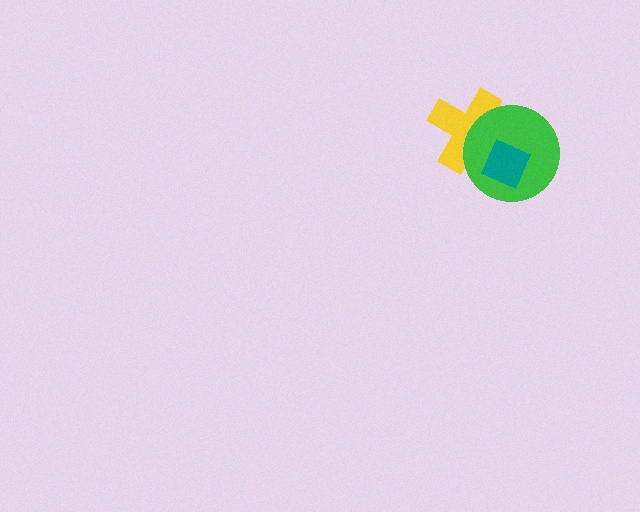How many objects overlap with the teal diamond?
2 objects overlap with the teal diamond.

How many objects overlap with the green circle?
2 objects overlap with the green circle.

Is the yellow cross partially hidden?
Yes, it is partially covered by another shape.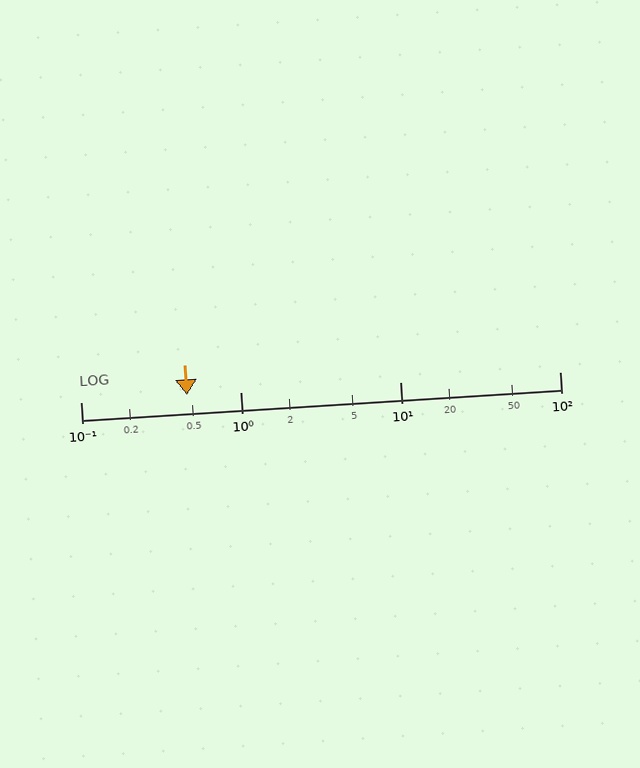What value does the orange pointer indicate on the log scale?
The pointer indicates approximately 0.46.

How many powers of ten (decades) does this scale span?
The scale spans 3 decades, from 0.1 to 100.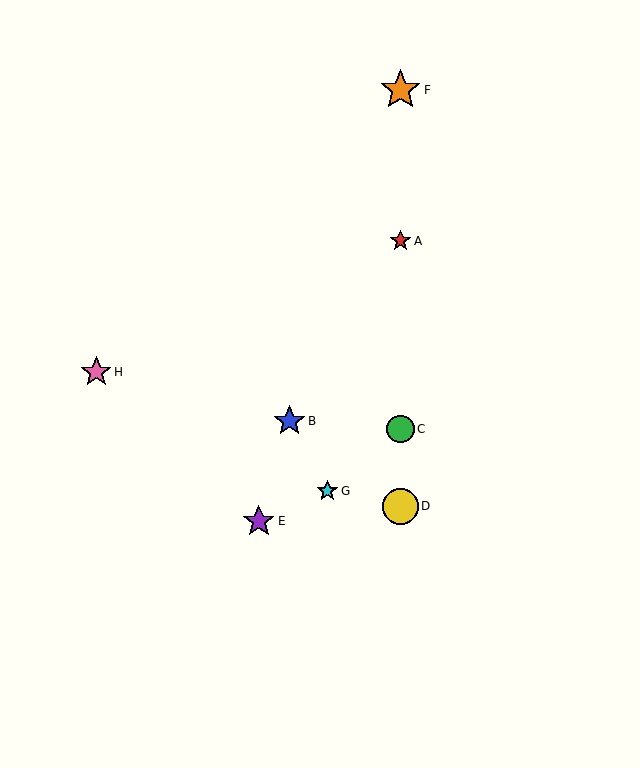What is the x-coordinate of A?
Object A is at x≈400.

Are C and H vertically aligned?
No, C is at x≈400 and H is at x≈96.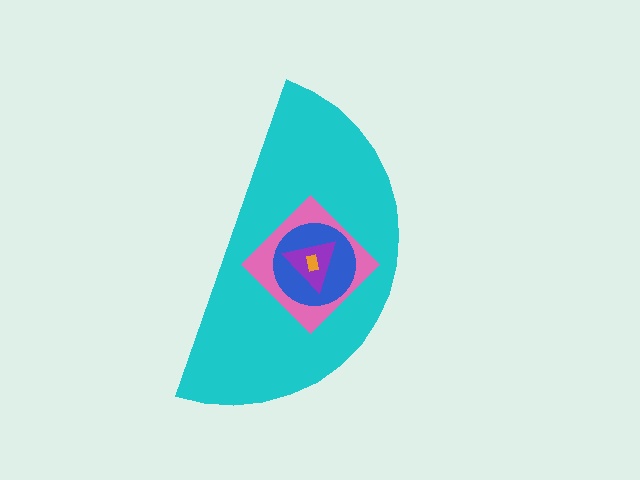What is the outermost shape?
The cyan semicircle.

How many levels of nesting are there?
5.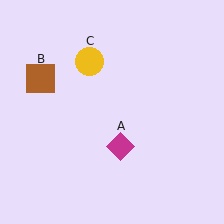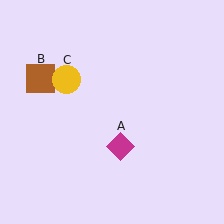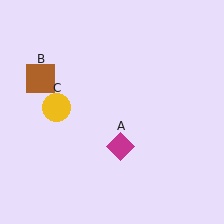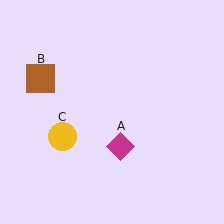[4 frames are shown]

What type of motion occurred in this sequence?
The yellow circle (object C) rotated counterclockwise around the center of the scene.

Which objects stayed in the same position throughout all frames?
Magenta diamond (object A) and brown square (object B) remained stationary.